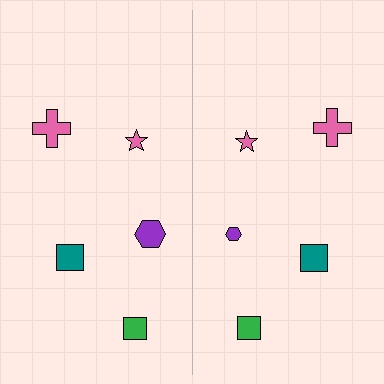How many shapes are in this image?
There are 10 shapes in this image.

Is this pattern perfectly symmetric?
No, the pattern is not perfectly symmetric. The purple hexagon on the right side has a different size than its mirror counterpart.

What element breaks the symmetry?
The purple hexagon on the right side has a different size than its mirror counterpart.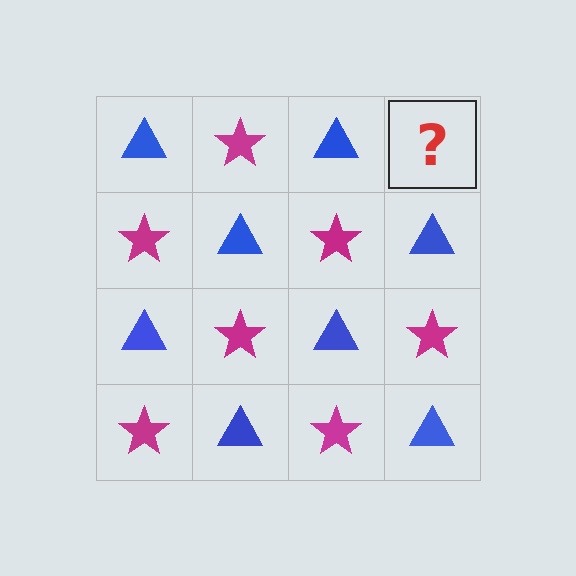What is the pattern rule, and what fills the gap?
The rule is that it alternates blue triangle and magenta star in a checkerboard pattern. The gap should be filled with a magenta star.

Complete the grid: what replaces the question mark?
The question mark should be replaced with a magenta star.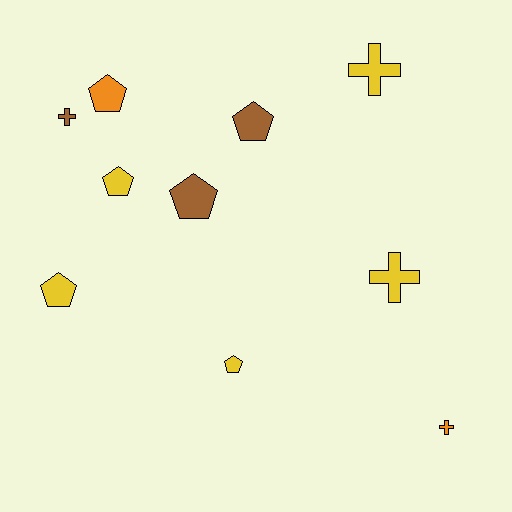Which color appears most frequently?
Yellow, with 5 objects.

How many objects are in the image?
There are 10 objects.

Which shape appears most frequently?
Pentagon, with 6 objects.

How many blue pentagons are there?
There are no blue pentagons.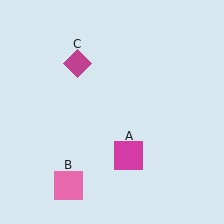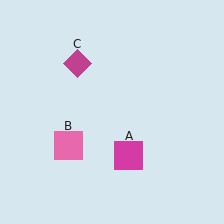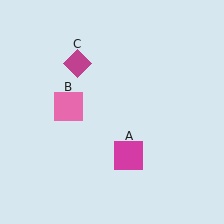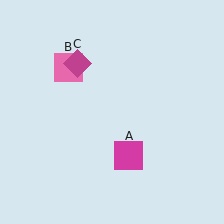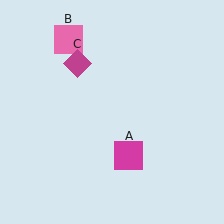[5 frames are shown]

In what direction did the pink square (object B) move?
The pink square (object B) moved up.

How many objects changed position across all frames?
1 object changed position: pink square (object B).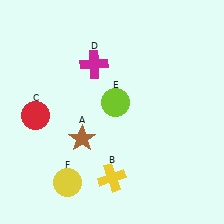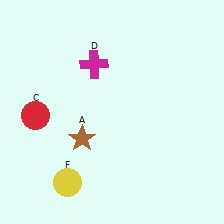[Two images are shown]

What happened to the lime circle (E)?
The lime circle (E) was removed in Image 2. It was in the top-right area of Image 1.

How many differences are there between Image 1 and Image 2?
There are 2 differences between the two images.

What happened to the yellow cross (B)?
The yellow cross (B) was removed in Image 2. It was in the bottom-left area of Image 1.